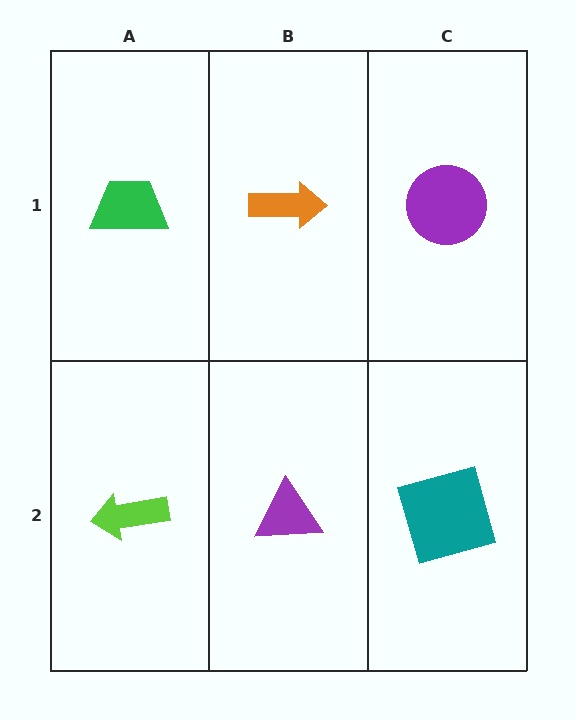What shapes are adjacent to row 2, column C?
A purple circle (row 1, column C), a purple triangle (row 2, column B).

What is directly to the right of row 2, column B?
A teal square.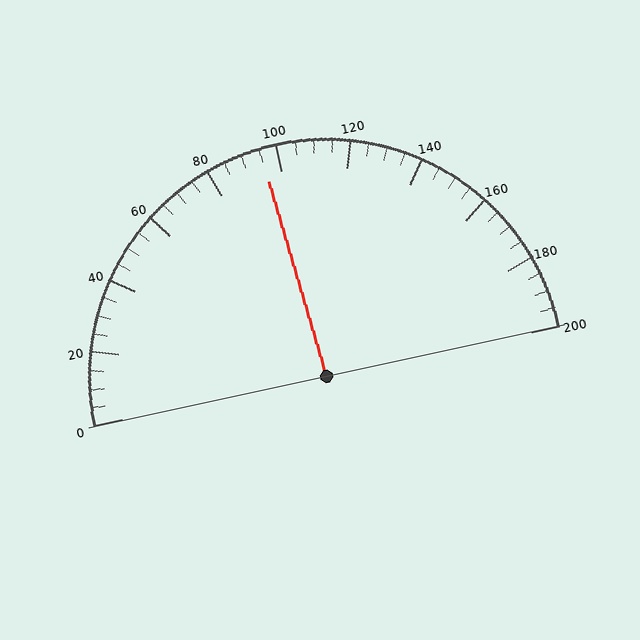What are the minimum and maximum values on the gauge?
The gauge ranges from 0 to 200.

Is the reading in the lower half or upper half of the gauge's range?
The reading is in the lower half of the range (0 to 200).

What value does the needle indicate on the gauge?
The needle indicates approximately 95.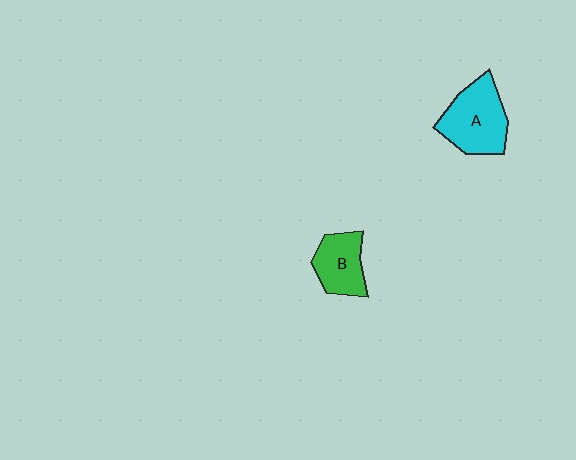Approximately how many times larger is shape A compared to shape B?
Approximately 1.4 times.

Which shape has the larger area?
Shape A (cyan).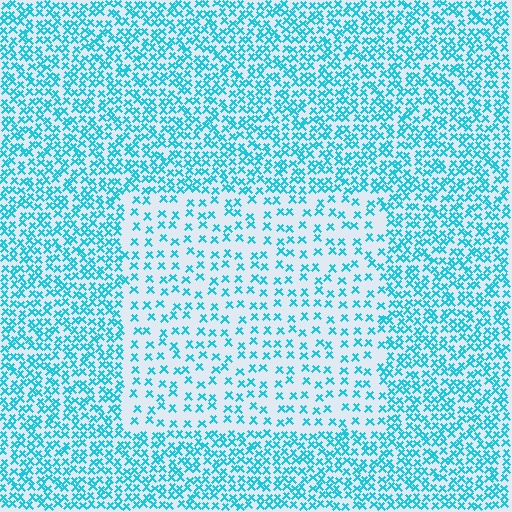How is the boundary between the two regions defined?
The boundary is defined by a change in element density (approximately 2.2x ratio). All elements are the same color, size, and shape.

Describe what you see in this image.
The image contains small cyan elements arranged at two different densities. A rectangle-shaped region is visible where the elements are less densely packed than the surrounding area.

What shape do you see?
I see a rectangle.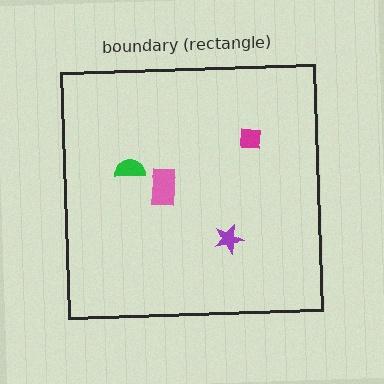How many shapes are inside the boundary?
4 inside, 0 outside.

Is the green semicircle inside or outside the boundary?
Inside.